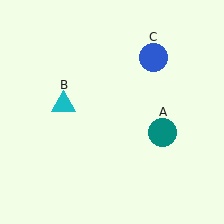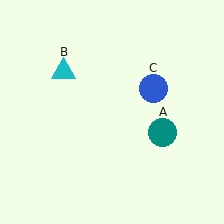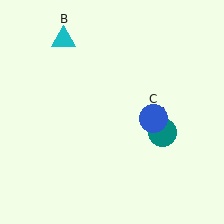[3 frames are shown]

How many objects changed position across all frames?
2 objects changed position: cyan triangle (object B), blue circle (object C).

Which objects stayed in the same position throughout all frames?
Teal circle (object A) remained stationary.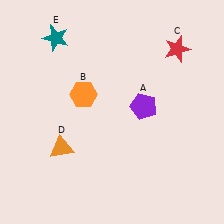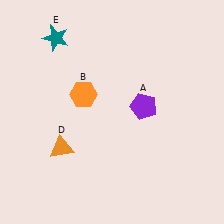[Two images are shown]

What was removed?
The red star (C) was removed in Image 2.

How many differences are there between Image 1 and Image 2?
There is 1 difference between the two images.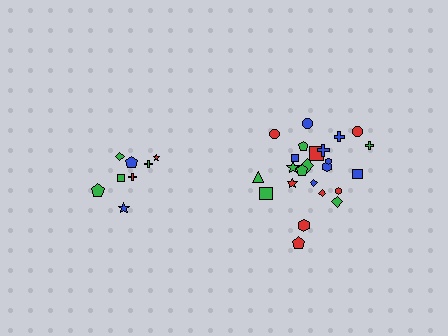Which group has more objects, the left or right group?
The right group.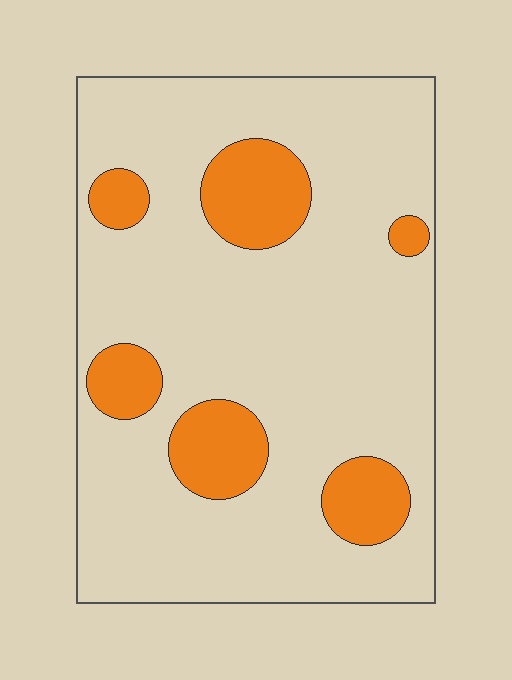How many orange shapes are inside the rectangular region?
6.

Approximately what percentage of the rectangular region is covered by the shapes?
Approximately 15%.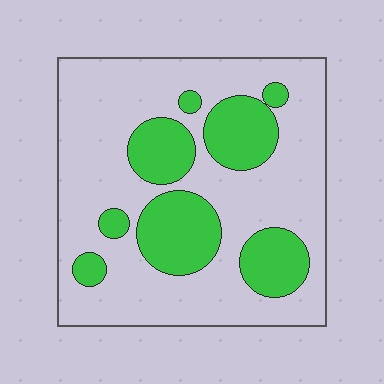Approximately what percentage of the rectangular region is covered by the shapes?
Approximately 30%.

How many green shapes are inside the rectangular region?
8.